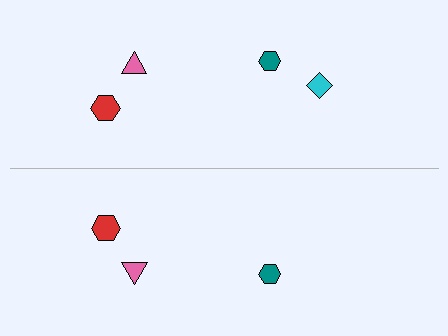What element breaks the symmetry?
A cyan diamond is missing from the bottom side.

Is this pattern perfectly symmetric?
No, the pattern is not perfectly symmetric. A cyan diamond is missing from the bottom side.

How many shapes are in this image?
There are 7 shapes in this image.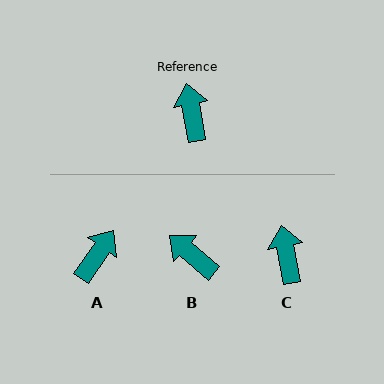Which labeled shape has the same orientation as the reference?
C.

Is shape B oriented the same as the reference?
No, it is off by about 39 degrees.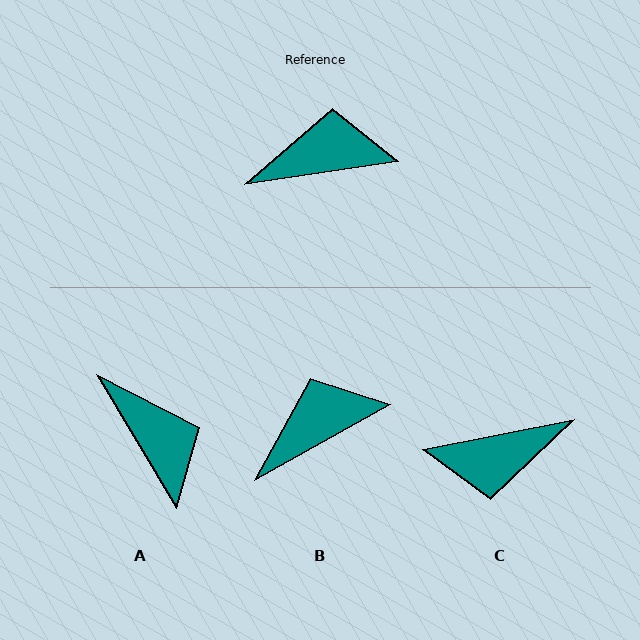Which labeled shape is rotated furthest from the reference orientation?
C, about 177 degrees away.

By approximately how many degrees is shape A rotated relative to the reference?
Approximately 68 degrees clockwise.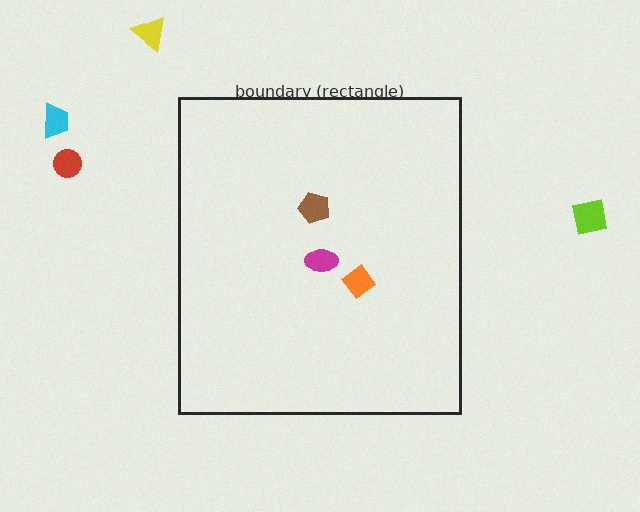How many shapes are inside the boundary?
3 inside, 4 outside.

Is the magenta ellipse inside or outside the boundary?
Inside.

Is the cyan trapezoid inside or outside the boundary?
Outside.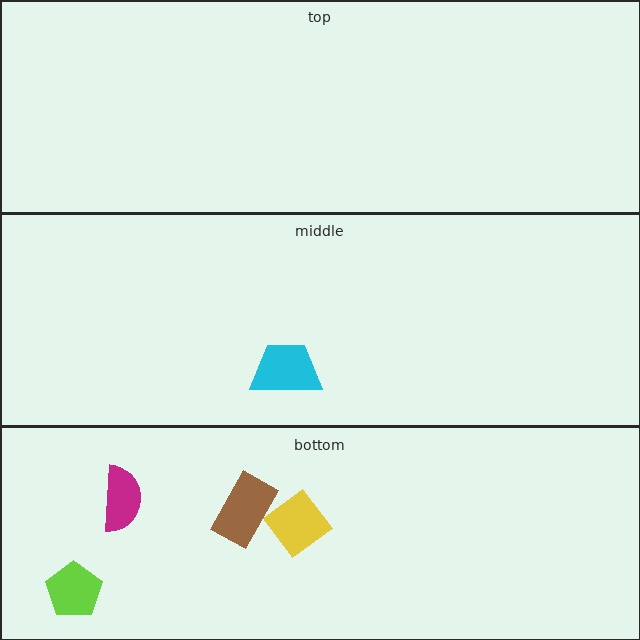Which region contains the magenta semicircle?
The bottom region.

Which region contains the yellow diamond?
The bottom region.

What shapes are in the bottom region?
The yellow diamond, the brown rectangle, the lime pentagon, the magenta semicircle.